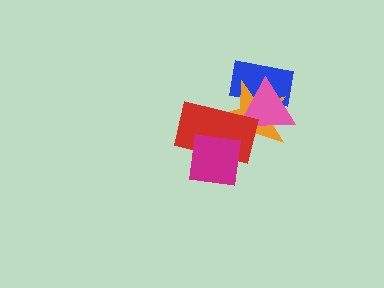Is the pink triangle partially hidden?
Yes, it is partially covered by another shape.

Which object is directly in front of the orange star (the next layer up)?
The pink triangle is directly in front of the orange star.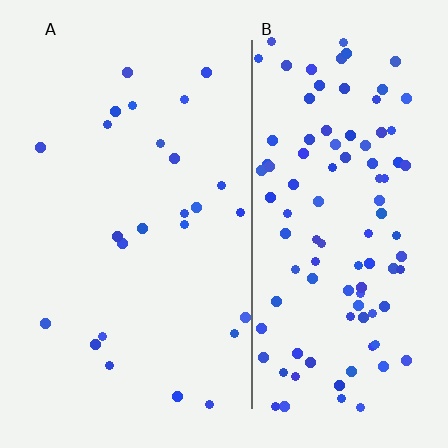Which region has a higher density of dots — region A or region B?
B (the right).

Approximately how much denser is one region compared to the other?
Approximately 4.2× — region B over region A.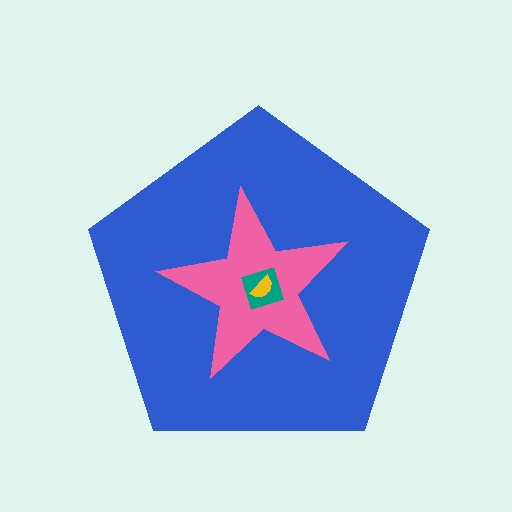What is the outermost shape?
The blue pentagon.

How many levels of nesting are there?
4.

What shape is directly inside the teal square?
The yellow semicircle.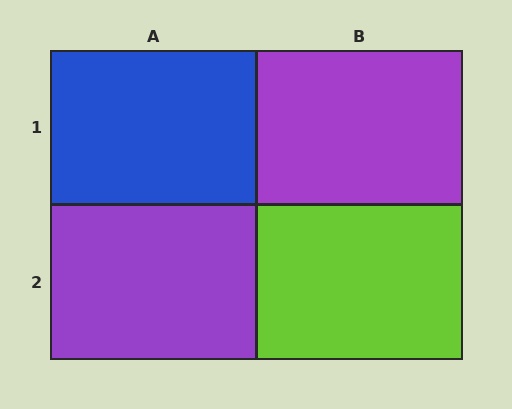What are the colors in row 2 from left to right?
Purple, lime.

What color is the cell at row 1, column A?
Blue.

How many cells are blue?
1 cell is blue.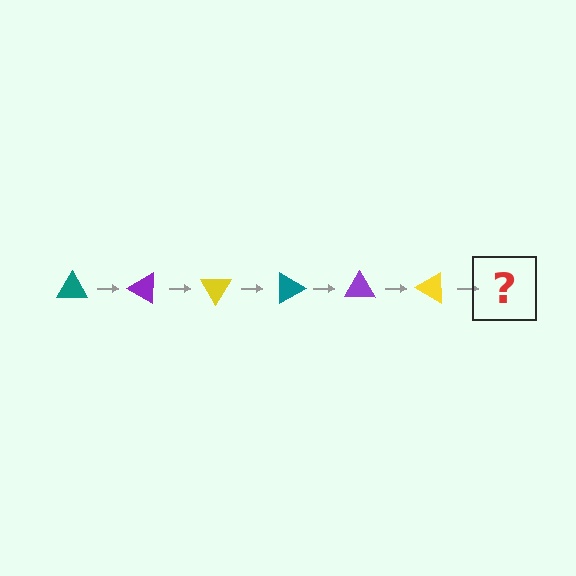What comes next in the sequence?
The next element should be a teal triangle, rotated 180 degrees from the start.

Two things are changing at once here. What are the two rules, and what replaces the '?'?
The two rules are that it rotates 30 degrees each step and the color cycles through teal, purple, and yellow. The '?' should be a teal triangle, rotated 180 degrees from the start.